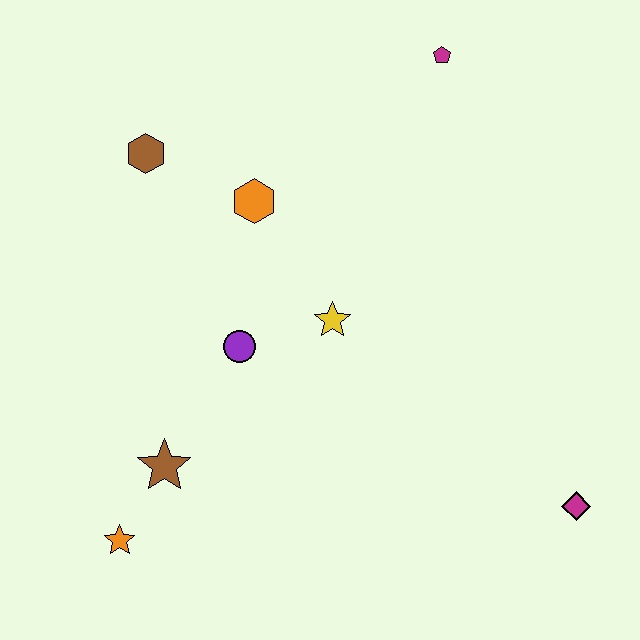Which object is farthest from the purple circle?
The magenta diamond is farthest from the purple circle.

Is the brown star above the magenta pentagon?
No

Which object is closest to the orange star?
The brown star is closest to the orange star.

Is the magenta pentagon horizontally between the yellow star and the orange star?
No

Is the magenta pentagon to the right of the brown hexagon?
Yes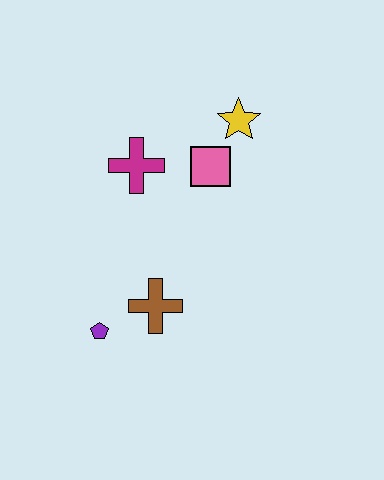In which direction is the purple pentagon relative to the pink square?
The purple pentagon is below the pink square.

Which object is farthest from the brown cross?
The yellow star is farthest from the brown cross.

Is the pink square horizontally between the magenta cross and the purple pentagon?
No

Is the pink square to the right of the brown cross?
Yes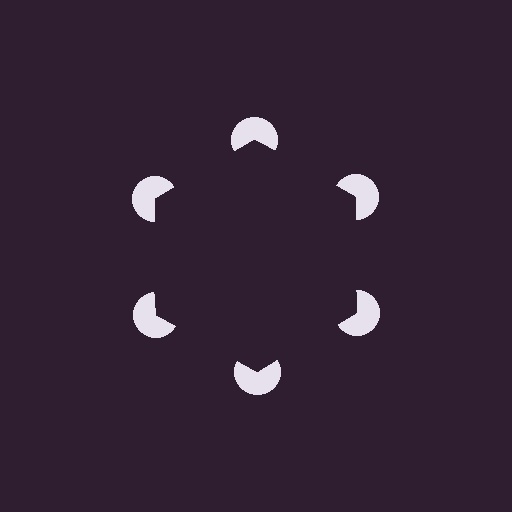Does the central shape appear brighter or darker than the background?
It typically appears slightly darker than the background, even though no actual brightness change is drawn.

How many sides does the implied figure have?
6 sides.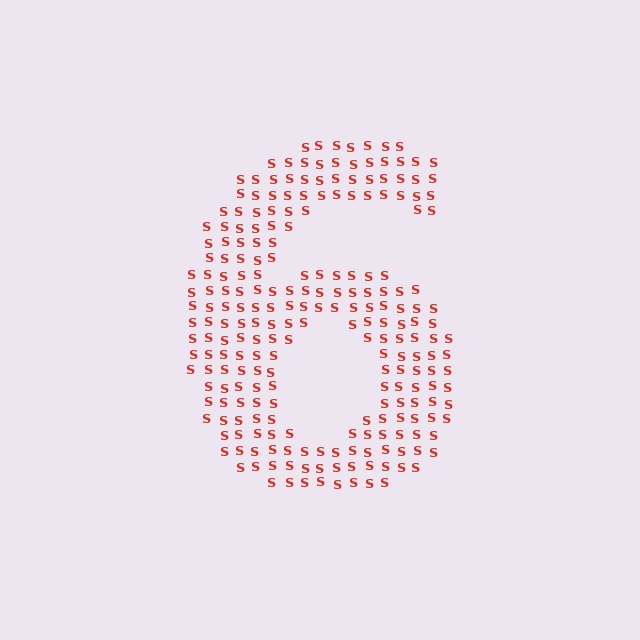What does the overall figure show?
The overall figure shows the digit 6.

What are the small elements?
The small elements are letter S's.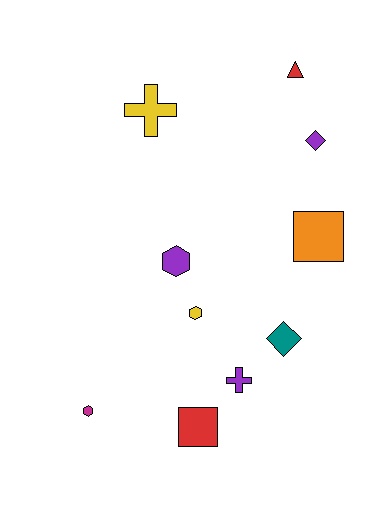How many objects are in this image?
There are 10 objects.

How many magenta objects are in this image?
There is 1 magenta object.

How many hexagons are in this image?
There are 3 hexagons.